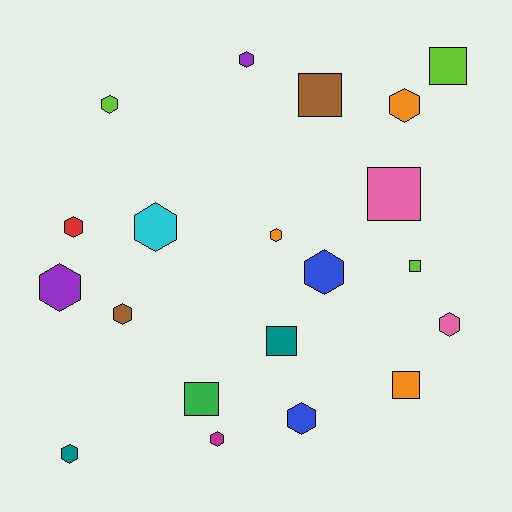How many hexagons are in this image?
There are 13 hexagons.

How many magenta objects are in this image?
There is 1 magenta object.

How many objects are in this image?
There are 20 objects.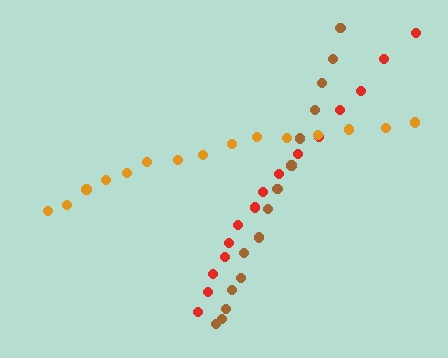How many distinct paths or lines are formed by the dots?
There are 3 distinct paths.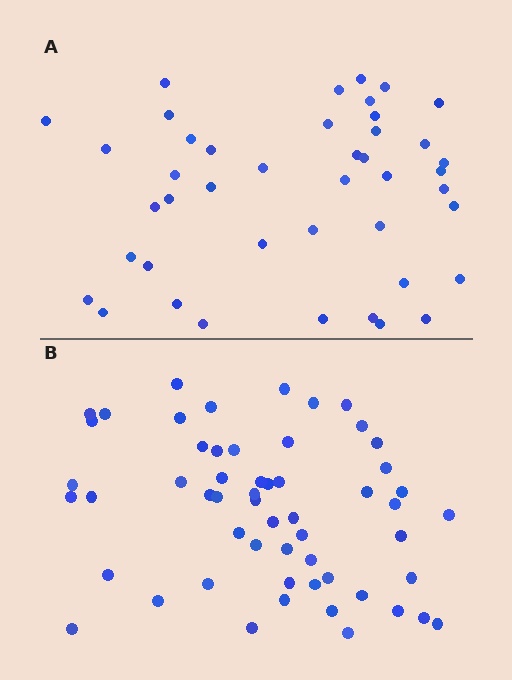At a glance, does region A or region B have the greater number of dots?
Region B (the bottom region) has more dots.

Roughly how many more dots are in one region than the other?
Region B has approximately 15 more dots than region A.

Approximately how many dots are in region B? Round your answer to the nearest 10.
About 60 dots. (The exact count is 56, which rounds to 60.)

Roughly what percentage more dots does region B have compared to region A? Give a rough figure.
About 30% more.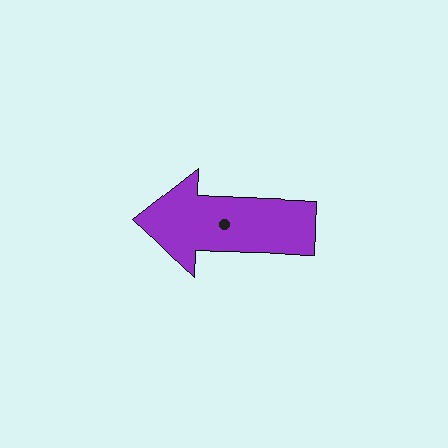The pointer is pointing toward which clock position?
Roughly 9 o'clock.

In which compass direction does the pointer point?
West.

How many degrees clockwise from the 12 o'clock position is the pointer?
Approximately 272 degrees.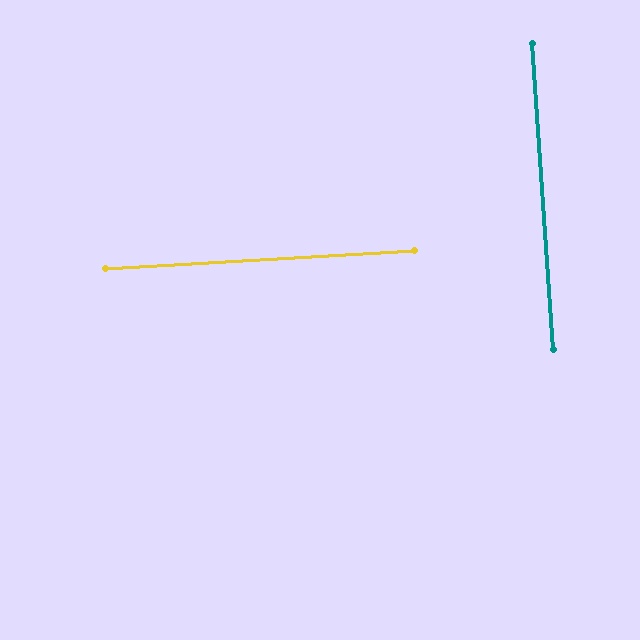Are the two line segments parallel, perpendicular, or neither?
Perpendicular — they meet at approximately 89°.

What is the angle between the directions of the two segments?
Approximately 89 degrees.